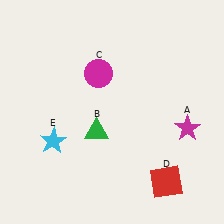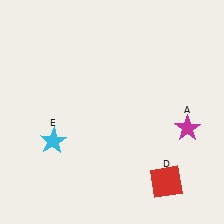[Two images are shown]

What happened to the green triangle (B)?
The green triangle (B) was removed in Image 2. It was in the bottom-left area of Image 1.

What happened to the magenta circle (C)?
The magenta circle (C) was removed in Image 2. It was in the top-left area of Image 1.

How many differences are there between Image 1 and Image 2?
There are 2 differences between the two images.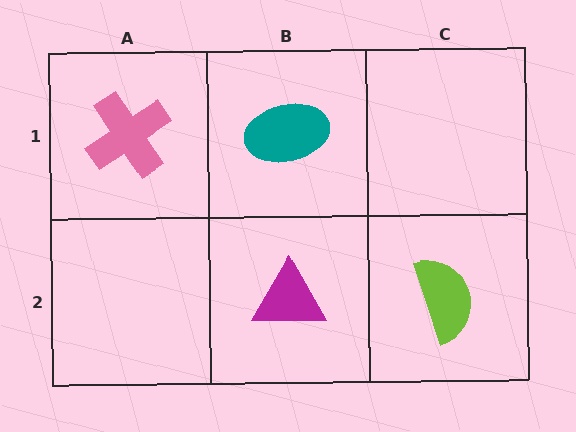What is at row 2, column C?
A lime semicircle.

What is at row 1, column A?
A pink cross.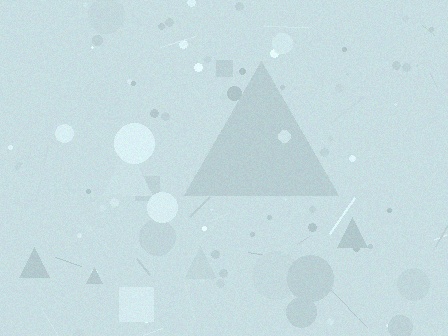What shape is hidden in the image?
A triangle is hidden in the image.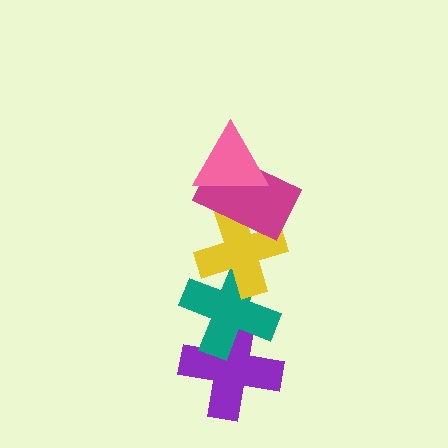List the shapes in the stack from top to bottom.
From top to bottom: the pink triangle, the magenta rectangle, the yellow cross, the teal cross, the purple cross.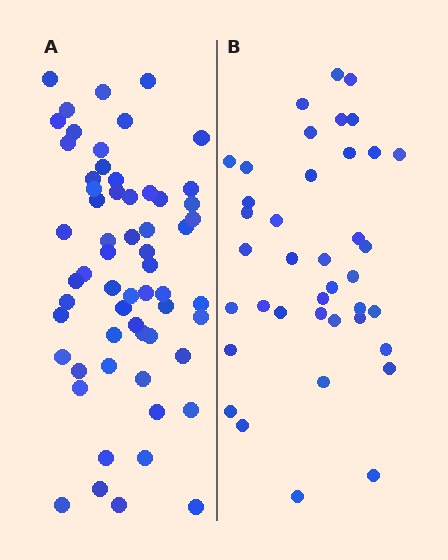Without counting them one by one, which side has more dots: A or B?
Region A (the left region) has more dots.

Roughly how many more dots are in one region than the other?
Region A has approximately 20 more dots than region B.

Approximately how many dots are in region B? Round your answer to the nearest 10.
About 40 dots. (The exact count is 39, which rounds to 40.)